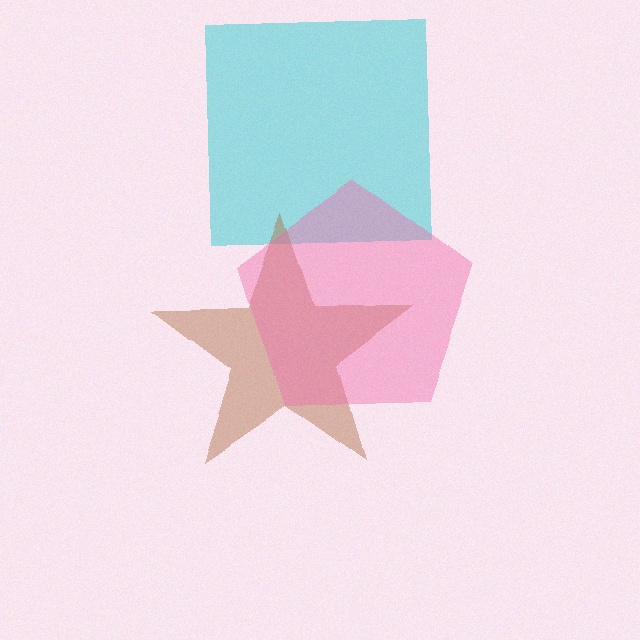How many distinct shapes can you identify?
There are 3 distinct shapes: a cyan square, a brown star, a pink pentagon.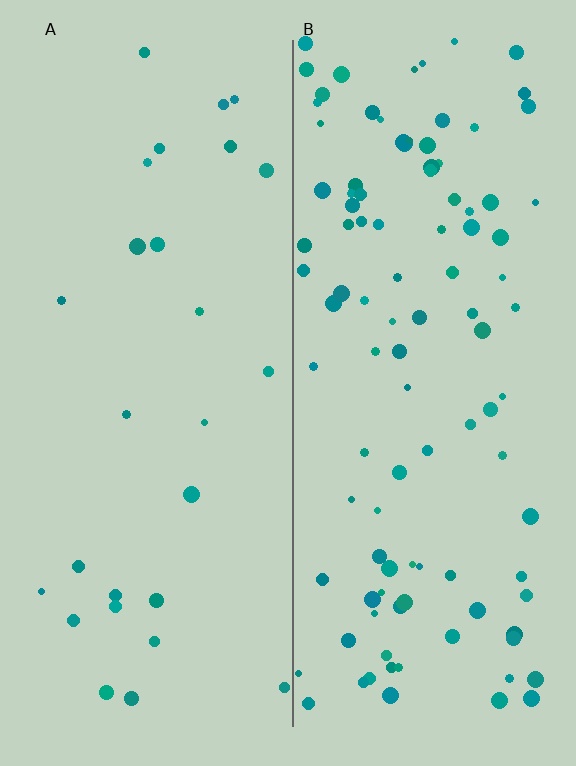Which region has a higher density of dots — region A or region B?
B (the right).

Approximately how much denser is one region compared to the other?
Approximately 4.0× — region B over region A.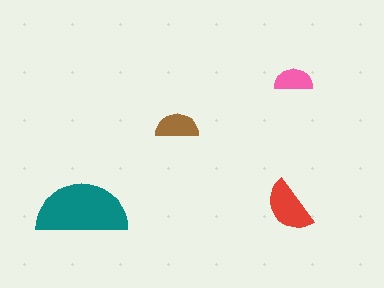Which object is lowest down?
The red semicircle is bottommost.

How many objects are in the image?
There are 4 objects in the image.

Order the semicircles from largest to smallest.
the teal one, the red one, the brown one, the pink one.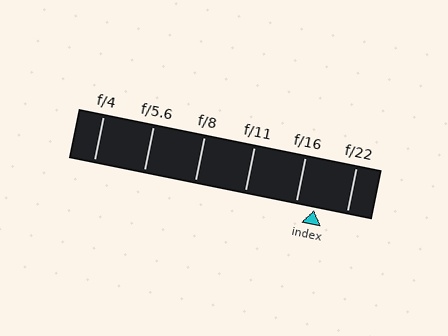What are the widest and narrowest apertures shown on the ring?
The widest aperture shown is f/4 and the narrowest is f/22.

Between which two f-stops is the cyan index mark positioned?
The index mark is between f/16 and f/22.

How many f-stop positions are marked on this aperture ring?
There are 6 f-stop positions marked.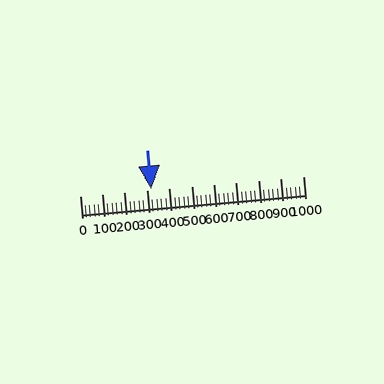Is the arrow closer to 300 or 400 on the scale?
The arrow is closer to 300.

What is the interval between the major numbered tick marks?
The major tick marks are spaced 100 units apart.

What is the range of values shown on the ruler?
The ruler shows values from 0 to 1000.